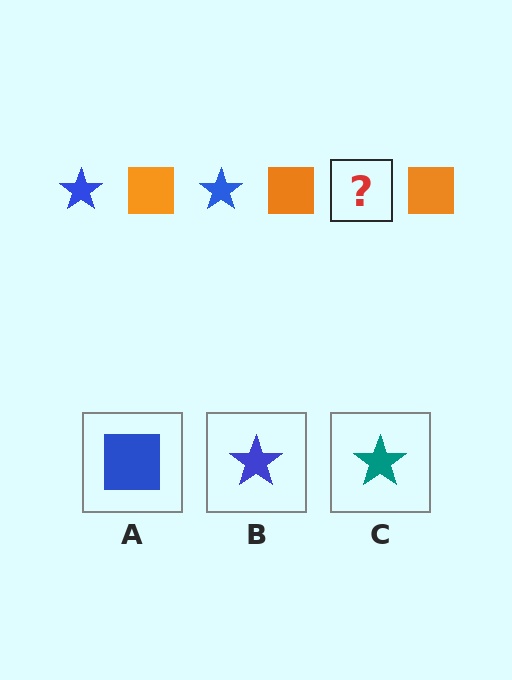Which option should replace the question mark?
Option B.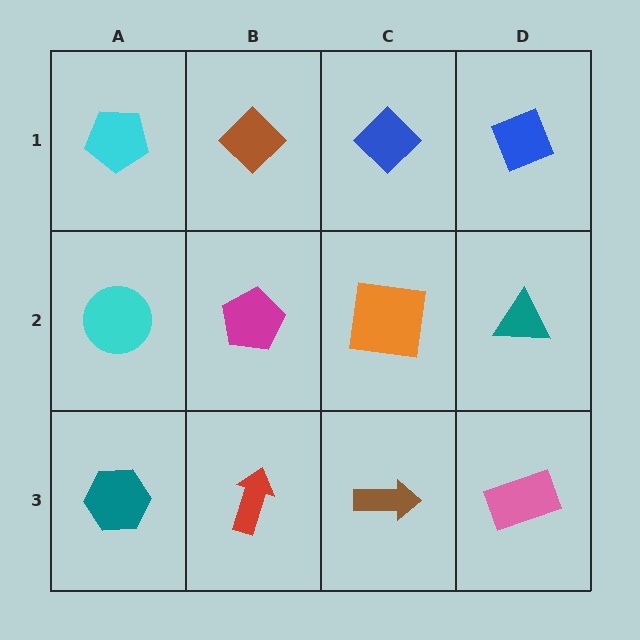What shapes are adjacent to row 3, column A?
A cyan circle (row 2, column A), a red arrow (row 3, column B).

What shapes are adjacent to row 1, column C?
An orange square (row 2, column C), a brown diamond (row 1, column B), a blue diamond (row 1, column D).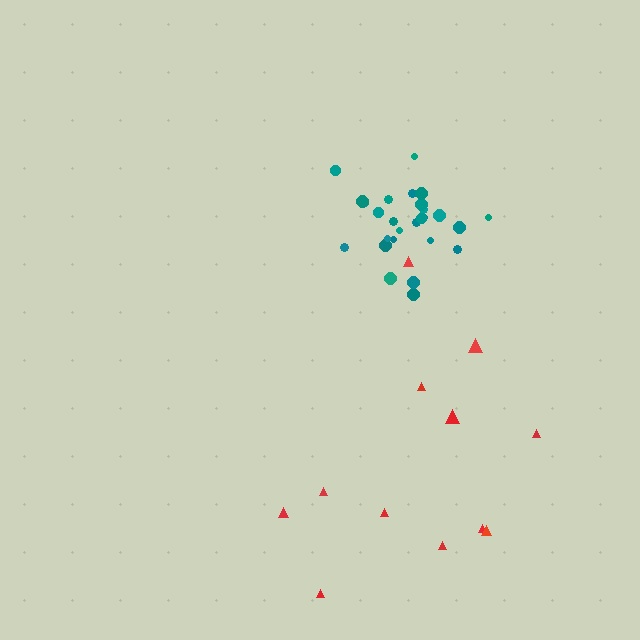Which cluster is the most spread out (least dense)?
Red.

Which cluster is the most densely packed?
Teal.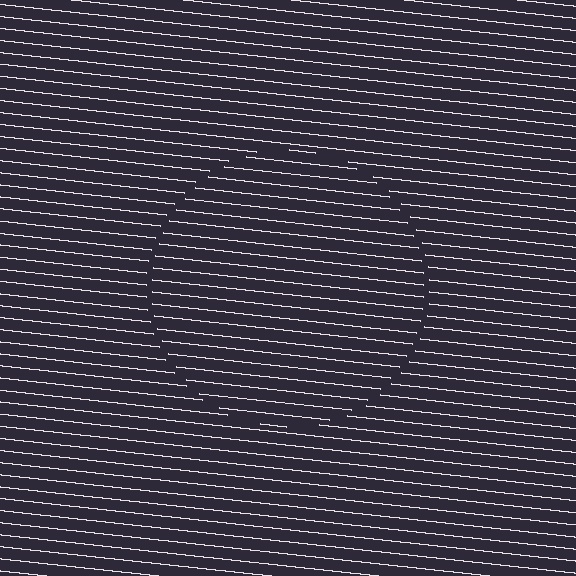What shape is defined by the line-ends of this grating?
An illusory circle. The interior of the shape contains the same grating, shifted by half a period — the contour is defined by the phase discontinuity where line-ends from the inner and outer gratings abut.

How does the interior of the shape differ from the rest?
The interior of the shape contains the same grating, shifted by half a period — the contour is defined by the phase discontinuity where line-ends from the inner and outer gratings abut.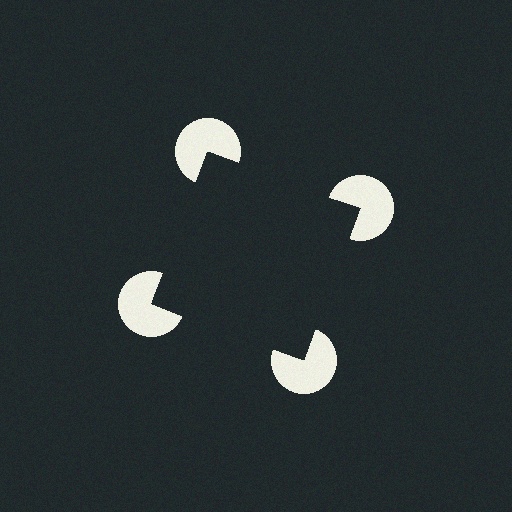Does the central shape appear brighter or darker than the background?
It typically appears slightly darker than the background, even though no actual brightness change is drawn.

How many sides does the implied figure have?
4 sides.